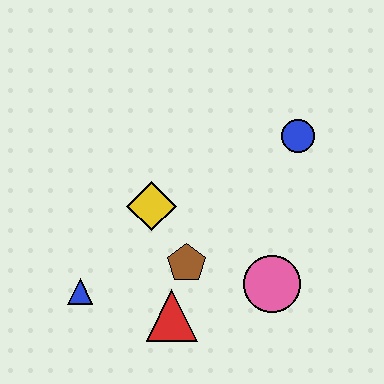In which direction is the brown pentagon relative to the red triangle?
The brown pentagon is above the red triangle.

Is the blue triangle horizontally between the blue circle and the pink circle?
No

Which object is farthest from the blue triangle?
The blue circle is farthest from the blue triangle.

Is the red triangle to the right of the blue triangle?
Yes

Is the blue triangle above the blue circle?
No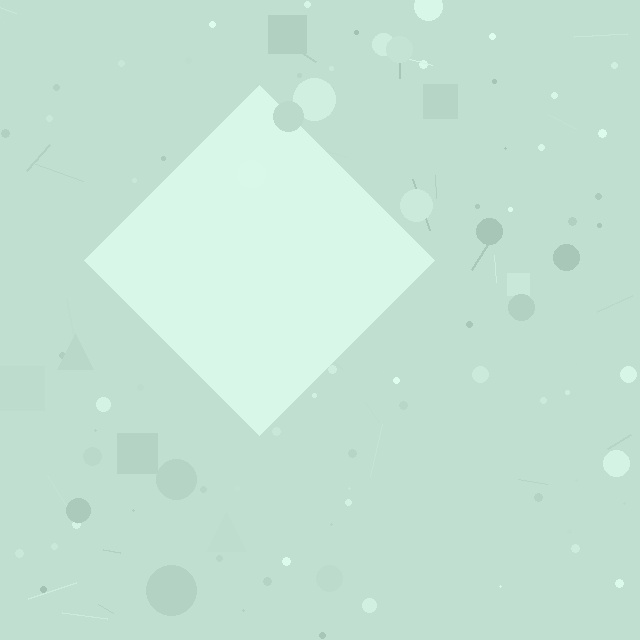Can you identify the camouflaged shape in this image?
The camouflaged shape is a diamond.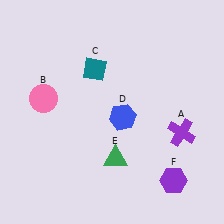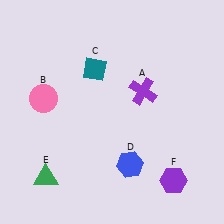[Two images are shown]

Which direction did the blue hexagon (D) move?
The blue hexagon (D) moved down.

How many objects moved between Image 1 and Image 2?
3 objects moved between the two images.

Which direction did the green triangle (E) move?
The green triangle (E) moved left.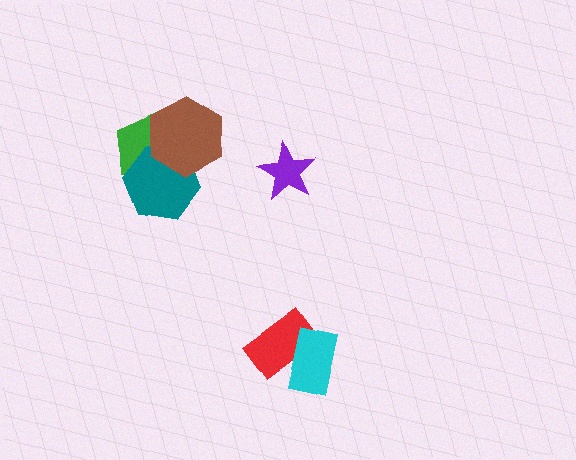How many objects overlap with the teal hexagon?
2 objects overlap with the teal hexagon.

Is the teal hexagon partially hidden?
Yes, it is partially covered by another shape.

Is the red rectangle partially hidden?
Yes, it is partially covered by another shape.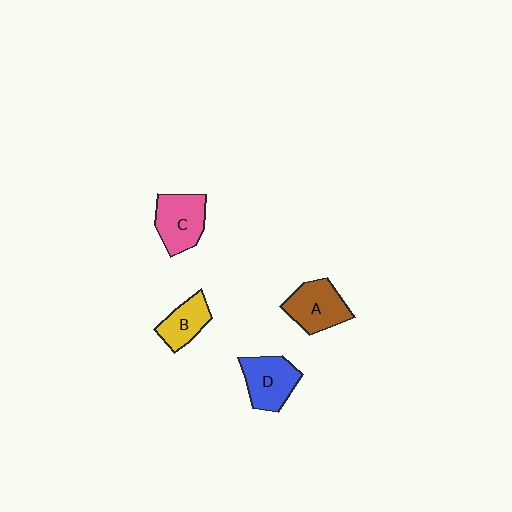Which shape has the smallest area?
Shape B (yellow).